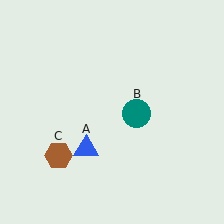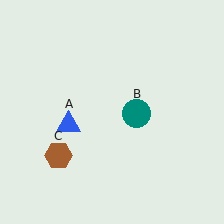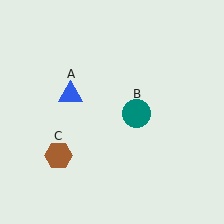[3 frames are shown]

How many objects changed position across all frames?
1 object changed position: blue triangle (object A).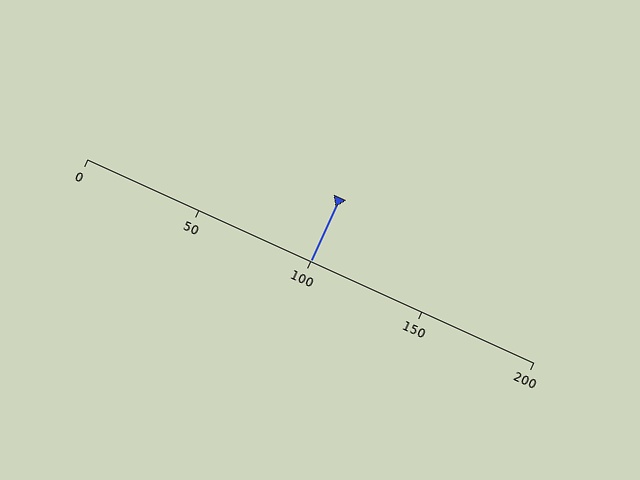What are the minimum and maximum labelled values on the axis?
The axis runs from 0 to 200.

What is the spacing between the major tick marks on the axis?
The major ticks are spaced 50 apart.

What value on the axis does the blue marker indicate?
The marker indicates approximately 100.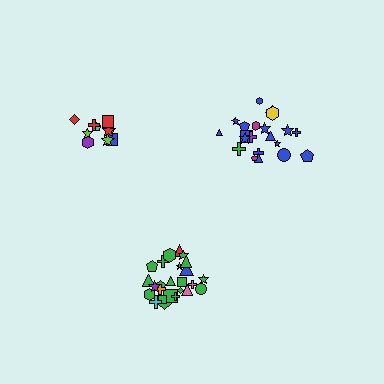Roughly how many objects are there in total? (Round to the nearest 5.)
Roughly 55 objects in total.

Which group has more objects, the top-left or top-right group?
The top-right group.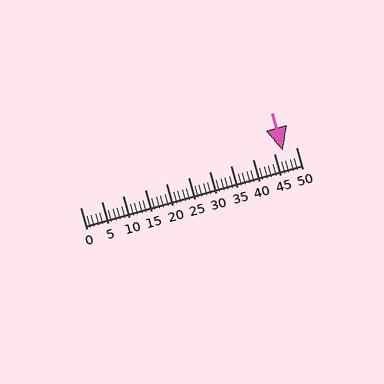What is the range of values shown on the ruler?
The ruler shows values from 0 to 50.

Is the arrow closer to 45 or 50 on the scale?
The arrow is closer to 45.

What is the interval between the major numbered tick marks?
The major tick marks are spaced 5 units apart.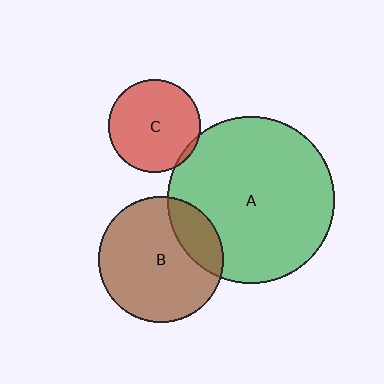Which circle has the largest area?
Circle A (green).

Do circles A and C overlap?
Yes.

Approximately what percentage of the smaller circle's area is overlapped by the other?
Approximately 5%.